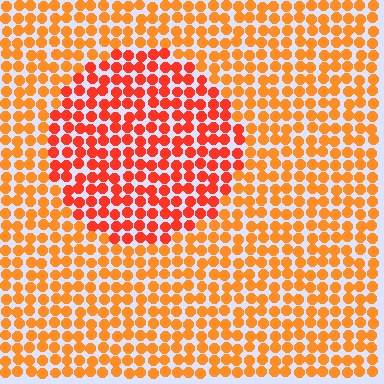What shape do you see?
I see a circle.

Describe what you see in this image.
The image is filled with small orange elements in a uniform arrangement. A circle-shaped region is visible where the elements are tinted to a slightly different hue, forming a subtle color boundary.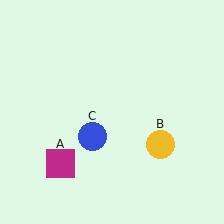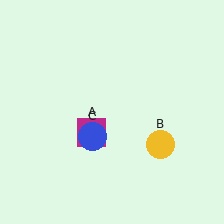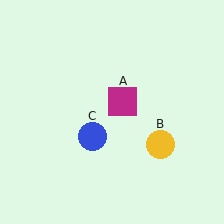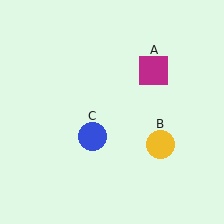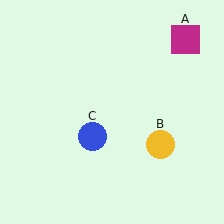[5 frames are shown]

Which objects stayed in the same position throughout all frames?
Yellow circle (object B) and blue circle (object C) remained stationary.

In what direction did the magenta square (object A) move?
The magenta square (object A) moved up and to the right.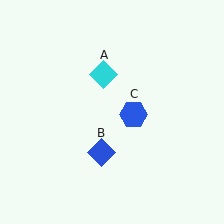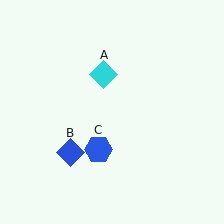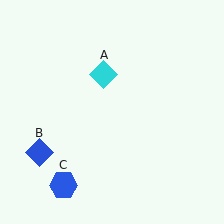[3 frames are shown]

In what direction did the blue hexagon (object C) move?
The blue hexagon (object C) moved down and to the left.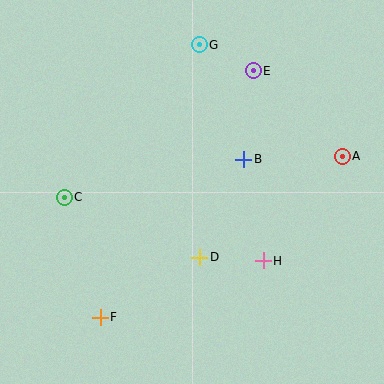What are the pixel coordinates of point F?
Point F is at (100, 317).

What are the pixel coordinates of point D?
Point D is at (200, 257).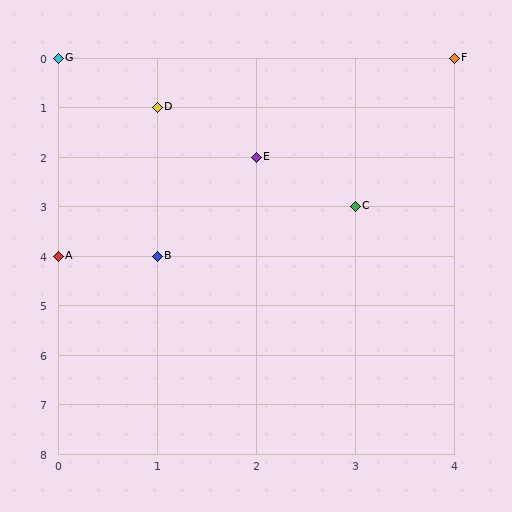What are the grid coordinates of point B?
Point B is at grid coordinates (1, 4).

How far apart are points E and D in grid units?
Points E and D are 1 column and 1 row apart (about 1.4 grid units diagonally).